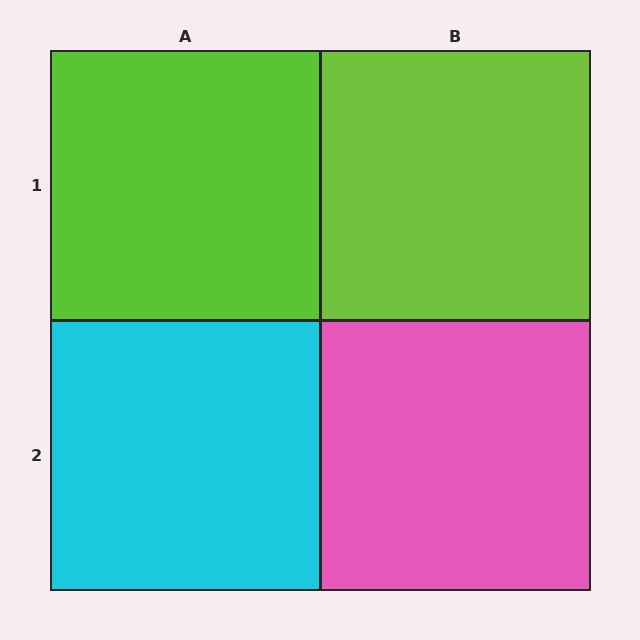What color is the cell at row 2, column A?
Cyan.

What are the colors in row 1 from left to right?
Lime, lime.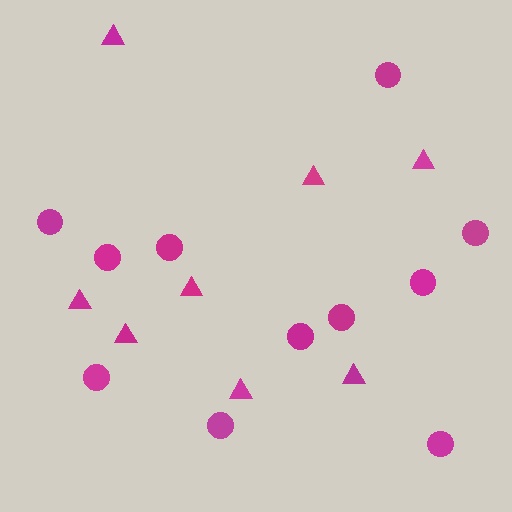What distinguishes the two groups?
There are 2 groups: one group of triangles (8) and one group of circles (11).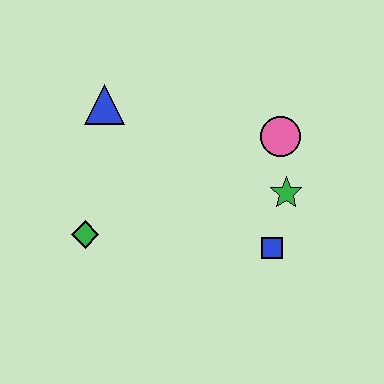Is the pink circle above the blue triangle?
No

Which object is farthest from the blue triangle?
The blue square is farthest from the blue triangle.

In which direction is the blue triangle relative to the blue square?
The blue triangle is to the left of the blue square.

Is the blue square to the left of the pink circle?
Yes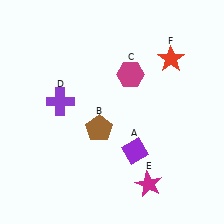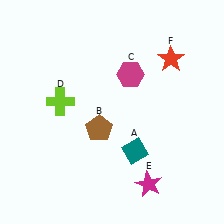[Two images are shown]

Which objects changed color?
A changed from purple to teal. D changed from purple to lime.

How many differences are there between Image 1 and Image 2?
There are 2 differences between the two images.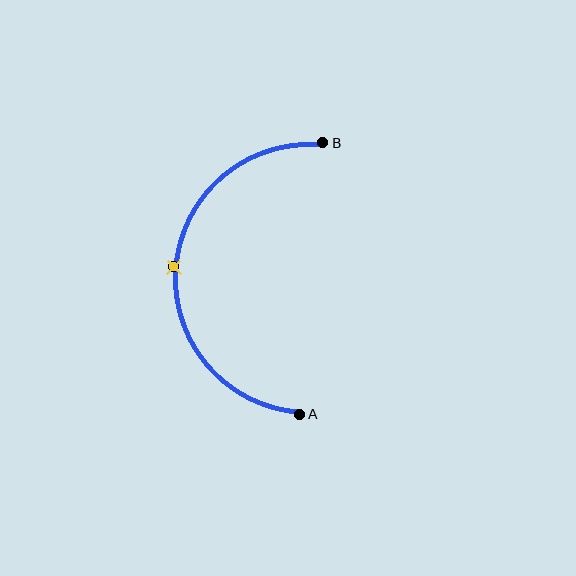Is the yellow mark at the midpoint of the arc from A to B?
Yes. The yellow mark lies on the arc at equal arc-length from both A and B — it is the arc midpoint.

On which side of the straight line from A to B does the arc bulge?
The arc bulges to the left of the straight line connecting A and B.